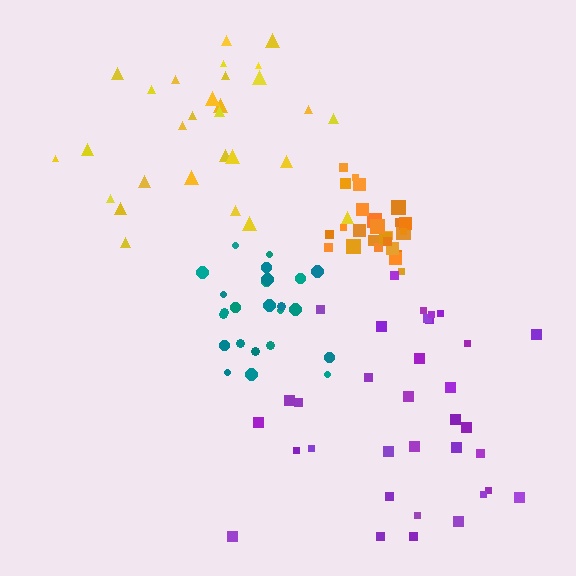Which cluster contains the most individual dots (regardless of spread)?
Purple (34).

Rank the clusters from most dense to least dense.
orange, teal, yellow, purple.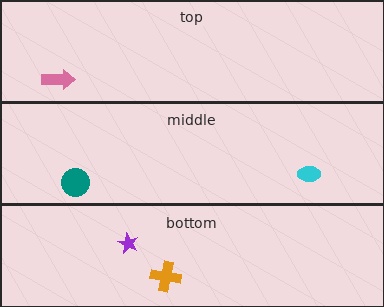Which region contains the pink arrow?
The top region.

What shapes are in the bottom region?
The purple star, the orange cross.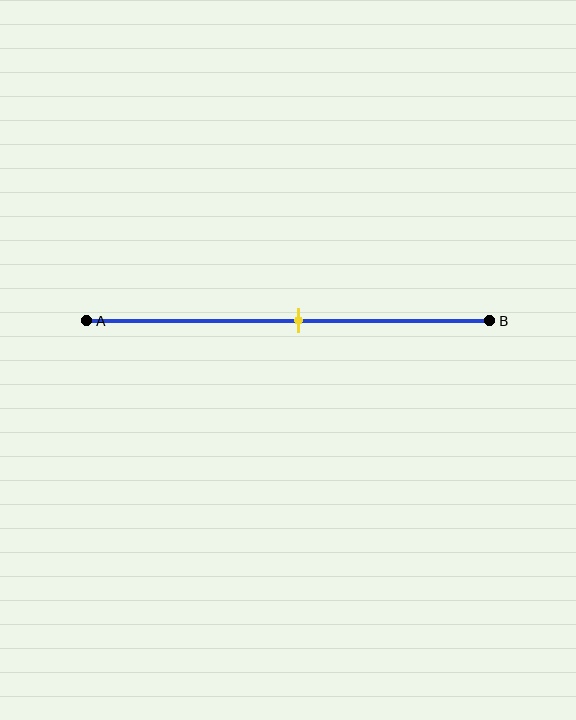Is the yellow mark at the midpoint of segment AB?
Yes, the mark is approximately at the midpoint.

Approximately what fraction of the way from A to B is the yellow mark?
The yellow mark is approximately 50% of the way from A to B.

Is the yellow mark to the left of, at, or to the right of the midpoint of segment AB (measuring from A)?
The yellow mark is approximately at the midpoint of segment AB.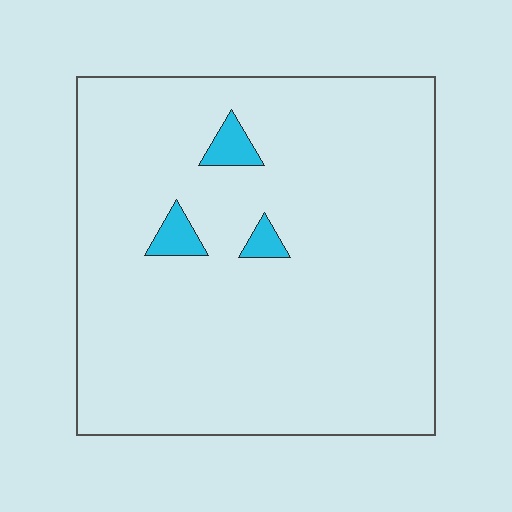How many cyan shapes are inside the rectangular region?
3.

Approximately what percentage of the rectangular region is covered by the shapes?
Approximately 5%.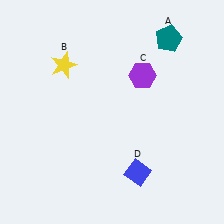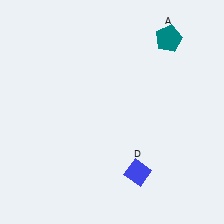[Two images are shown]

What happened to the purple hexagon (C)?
The purple hexagon (C) was removed in Image 2. It was in the top-right area of Image 1.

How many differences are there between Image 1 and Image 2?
There are 2 differences between the two images.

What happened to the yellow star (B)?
The yellow star (B) was removed in Image 2. It was in the top-left area of Image 1.